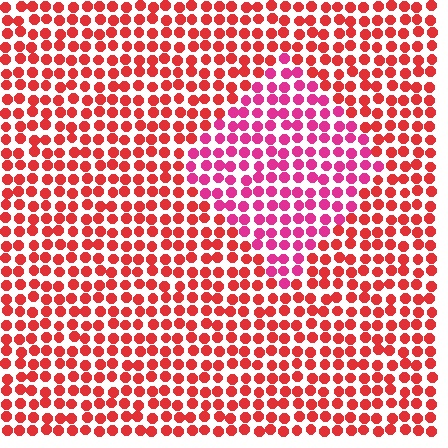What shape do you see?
I see a diamond.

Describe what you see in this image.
The image is filled with small red elements in a uniform arrangement. A diamond-shaped region is visible where the elements are tinted to a slightly different hue, forming a subtle color boundary.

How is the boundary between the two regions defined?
The boundary is defined purely by a slight shift in hue (about 32 degrees). Spacing, size, and orientation are identical on both sides.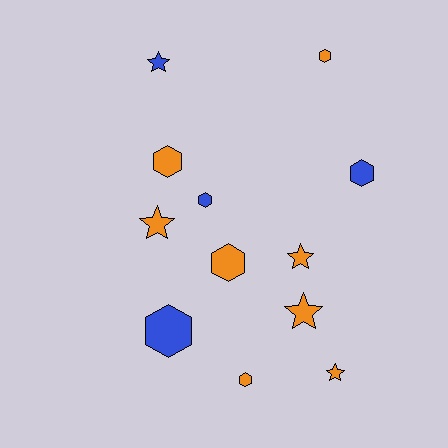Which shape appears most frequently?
Hexagon, with 7 objects.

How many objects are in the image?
There are 12 objects.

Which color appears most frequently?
Orange, with 8 objects.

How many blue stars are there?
There is 1 blue star.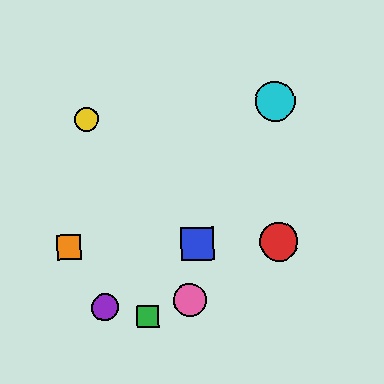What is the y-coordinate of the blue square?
The blue square is at y≈244.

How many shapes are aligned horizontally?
3 shapes (the red circle, the blue square, the orange square) are aligned horizontally.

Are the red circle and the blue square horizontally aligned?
Yes, both are at y≈242.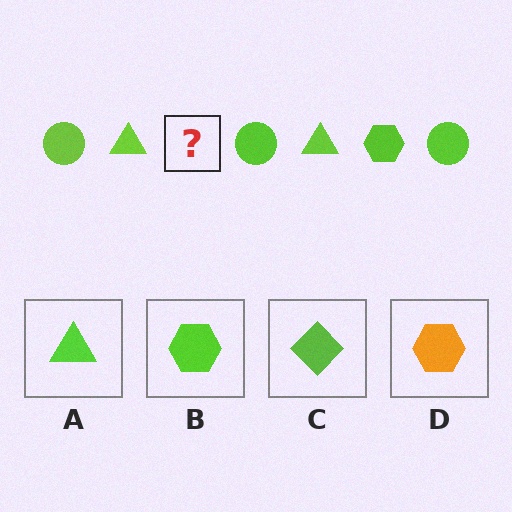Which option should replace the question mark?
Option B.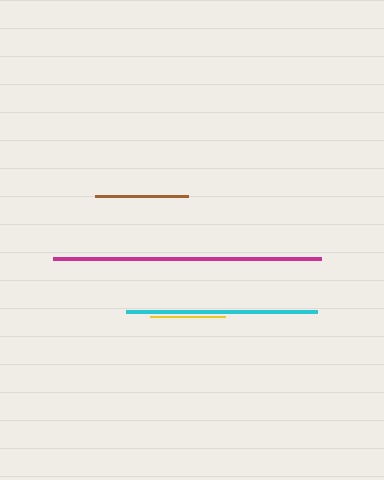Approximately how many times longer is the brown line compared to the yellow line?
The brown line is approximately 1.2 times the length of the yellow line.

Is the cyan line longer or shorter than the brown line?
The cyan line is longer than the brown line.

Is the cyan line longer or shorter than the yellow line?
The cyan line is longer than the yellow line.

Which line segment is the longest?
The magenta line is the longest at approximately 268 pixels.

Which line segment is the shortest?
The yellow line is the shortest at approximately 75 pixels.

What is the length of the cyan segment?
The cyan segment is approximately 191 pixels long.